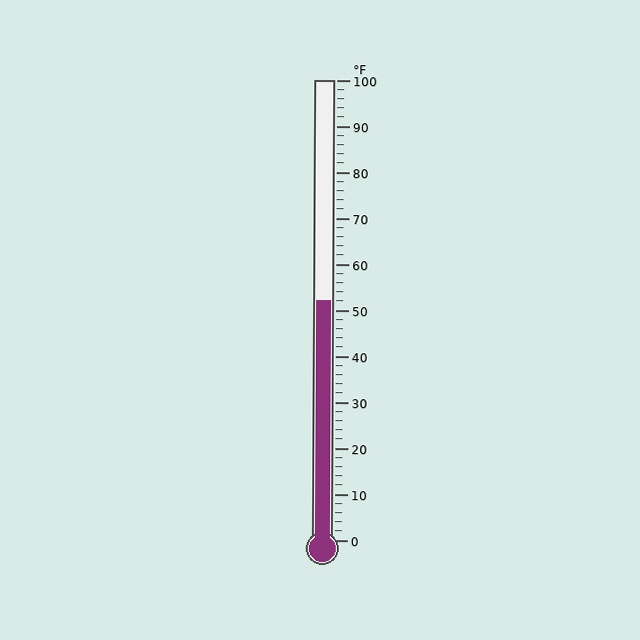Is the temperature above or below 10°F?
The temperature is above 10°F.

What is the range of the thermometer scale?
The thermometer scale ranges from 0°F to 100°F.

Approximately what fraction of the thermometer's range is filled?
The thermometer is filled to approximately 50% of its range.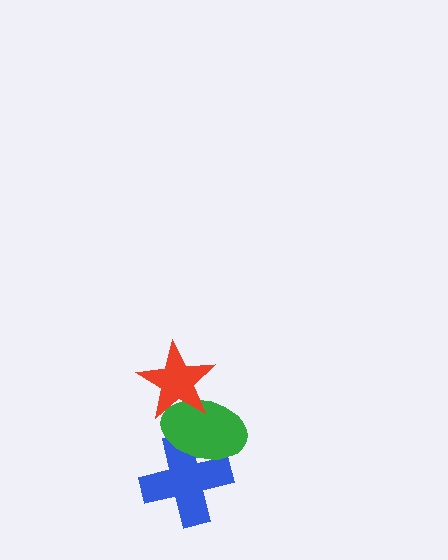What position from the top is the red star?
The red star is 1st from the top.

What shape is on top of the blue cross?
The green ellipse is on top of the blue cross.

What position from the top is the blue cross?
The blue cross is 3rd from the top.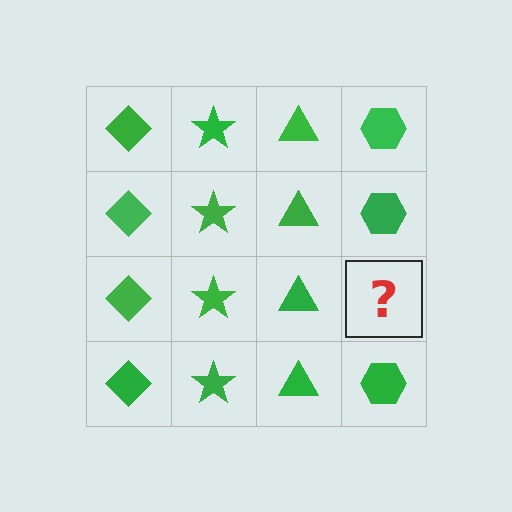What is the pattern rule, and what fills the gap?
The rule is that each column has a consistent shape. The gap should be filled with a green hexagon.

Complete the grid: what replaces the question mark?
The question mark should be replaced with a green hexagon.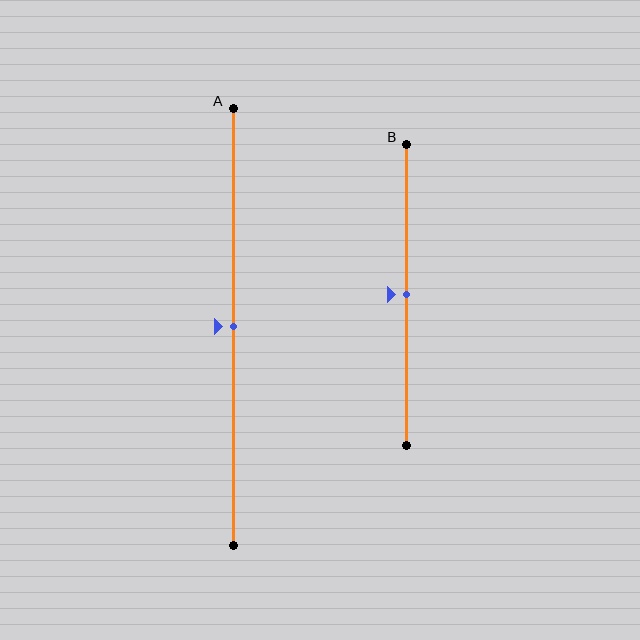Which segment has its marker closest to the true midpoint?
Segment A has its marker closest to the true midpoint.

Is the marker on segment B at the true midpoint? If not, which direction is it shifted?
Yes, the marker on segment B is at the true midpoint.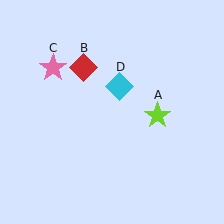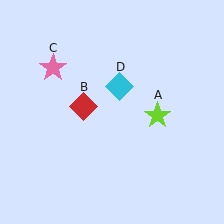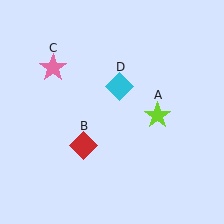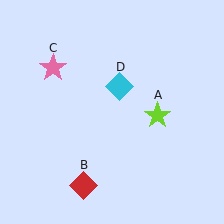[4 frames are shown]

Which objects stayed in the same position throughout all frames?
Lime star (object A) and pink star (object C) and cyan diamond (object D) remained stationary.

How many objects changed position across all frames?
1 object changed position: red diamond (object B).